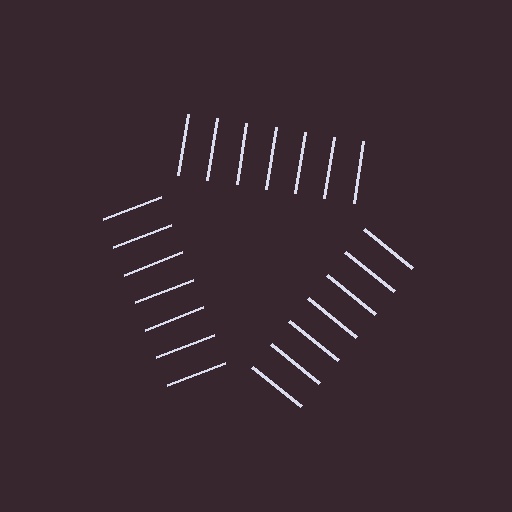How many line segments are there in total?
21 — 7 along each of the 3 edges.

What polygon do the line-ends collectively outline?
An illusory triangle — the line segments terminate on its edges but no continuous stroke is drawn.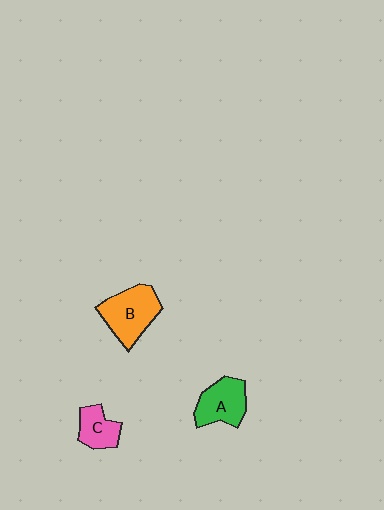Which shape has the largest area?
Shape B (orange).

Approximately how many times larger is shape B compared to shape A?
Approximately 1.2 times.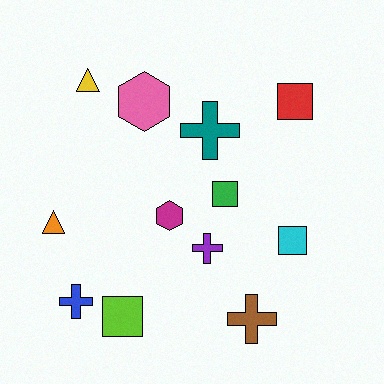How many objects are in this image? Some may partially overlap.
There are 12 objects.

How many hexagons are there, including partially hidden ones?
There are 2 hexagons.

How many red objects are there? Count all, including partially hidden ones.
There is 1 red object.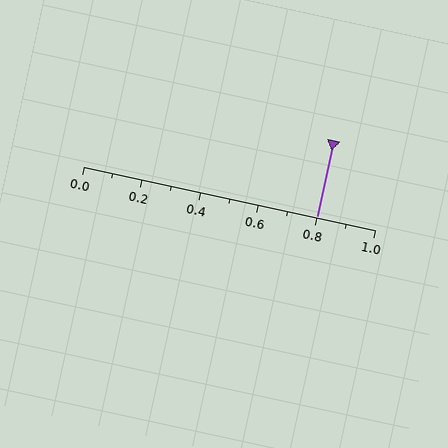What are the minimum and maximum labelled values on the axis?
The axis runs from 0.0 to 1.0.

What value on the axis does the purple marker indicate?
The marker indicates approximately 0.8.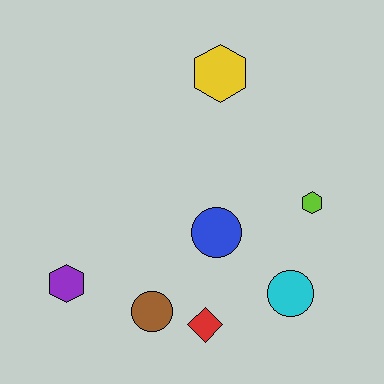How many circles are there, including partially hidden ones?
There are 3 circles.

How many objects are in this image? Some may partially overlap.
There are 7 objects.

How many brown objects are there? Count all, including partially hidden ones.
There is 1 brown object.